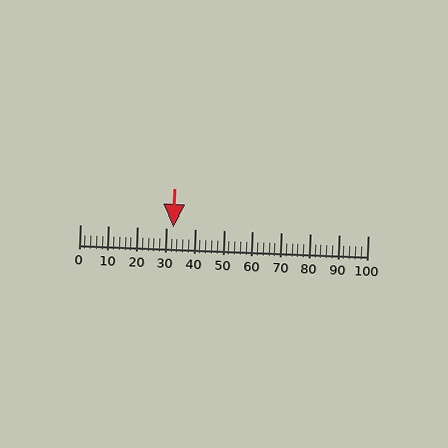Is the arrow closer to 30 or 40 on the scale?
The arrow is closer to 30.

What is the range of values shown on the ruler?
The ruler shows values from 0 to 100.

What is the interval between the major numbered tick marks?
The major tick marks are spaced 10 units apart.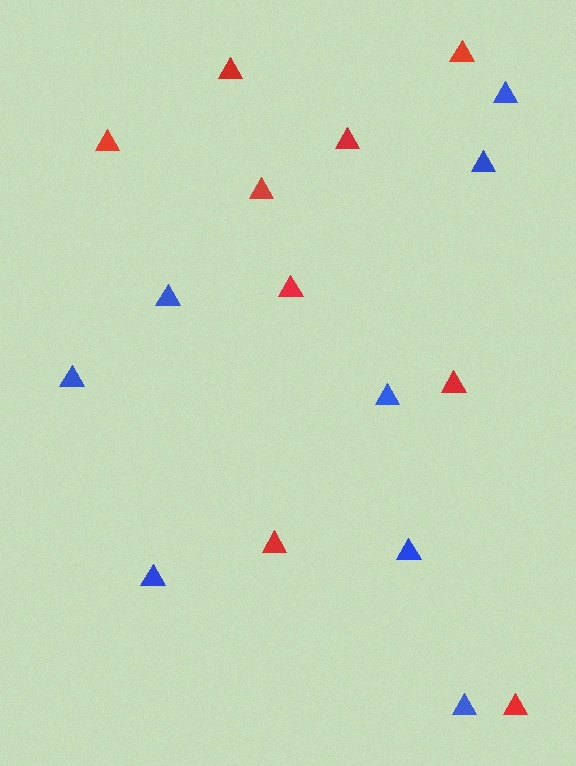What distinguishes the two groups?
There are 2 groups: one group of blue triangles (8) and one group of red triangles (9).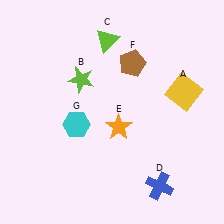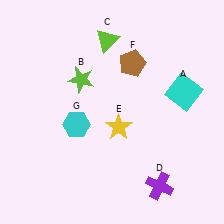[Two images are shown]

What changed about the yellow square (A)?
In Image 1, A is yellow. In Image 2, it changed to cyan.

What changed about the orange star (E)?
In Image 1, E is orange. In Image 2, it changed to yellow.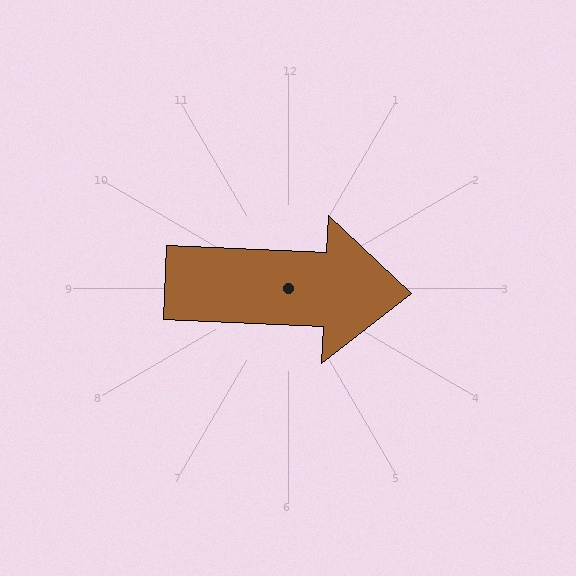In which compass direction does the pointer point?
East.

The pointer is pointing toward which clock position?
Roughly 3 o'clock.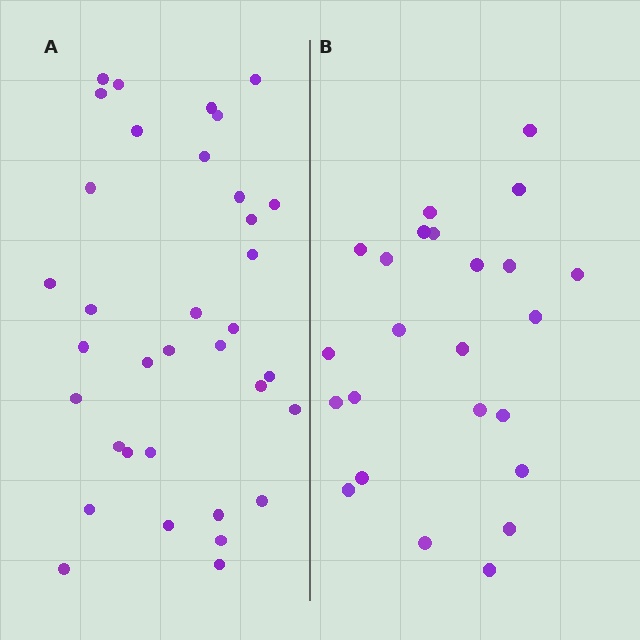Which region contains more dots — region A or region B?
Region A (the left region) has more dots.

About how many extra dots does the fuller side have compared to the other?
Region A has roughly 12 or so more dots than region B.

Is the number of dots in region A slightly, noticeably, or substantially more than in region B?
Region A has substantially more. The ratio is roughly 1.5 to 1.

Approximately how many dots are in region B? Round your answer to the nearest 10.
About 20 dots. (The exact count is 24, which rounds to 20.)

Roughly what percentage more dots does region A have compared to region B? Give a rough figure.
About 45% more.